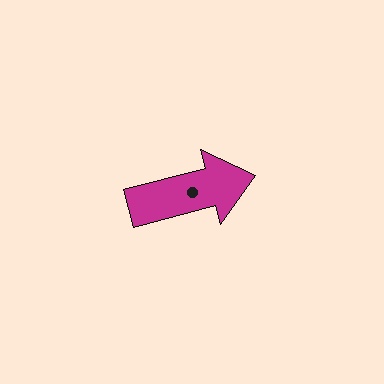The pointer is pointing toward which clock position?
Roughly 3 o'clock.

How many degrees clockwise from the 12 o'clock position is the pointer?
Approximately 75 degrees.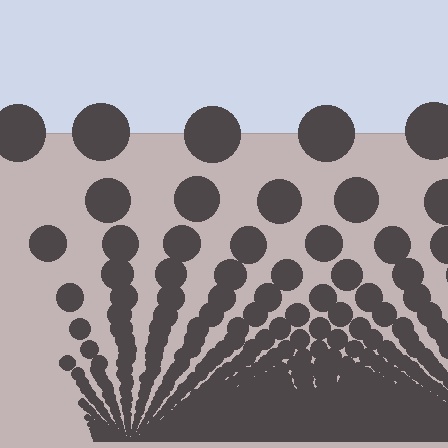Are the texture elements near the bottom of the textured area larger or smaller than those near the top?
Smaller. The gradient is inverted — elements near the bottom are smaller and denser.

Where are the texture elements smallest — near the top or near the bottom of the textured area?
Near the bottom.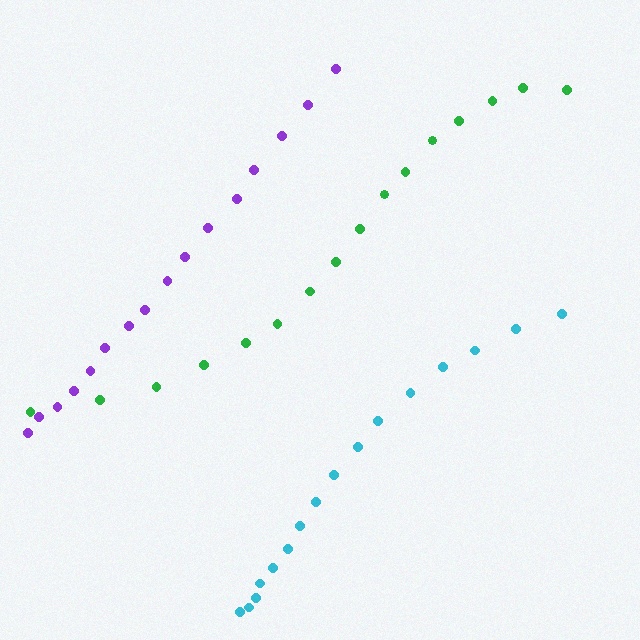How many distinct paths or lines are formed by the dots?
There are 3 distinct paths.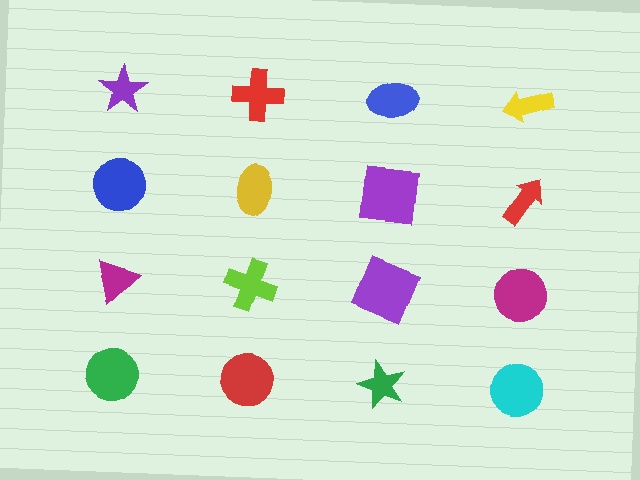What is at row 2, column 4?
A red arrow.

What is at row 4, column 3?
A green star.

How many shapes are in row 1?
4 shapes.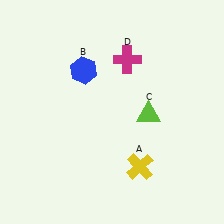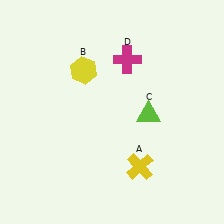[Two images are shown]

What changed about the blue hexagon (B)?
In Image 1, B is blue. In Image 2, it changed to yellow.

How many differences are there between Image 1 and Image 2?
There is 1 difference between the two images.